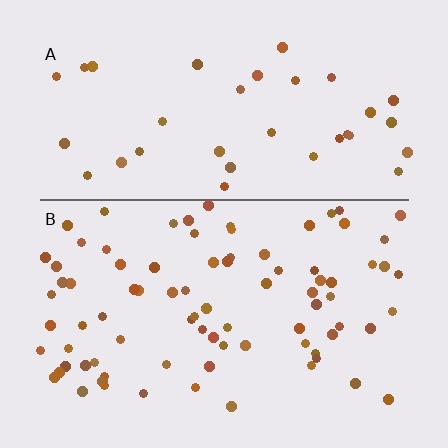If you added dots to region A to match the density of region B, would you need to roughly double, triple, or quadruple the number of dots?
Approximately double.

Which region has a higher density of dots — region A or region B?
B (the bottom).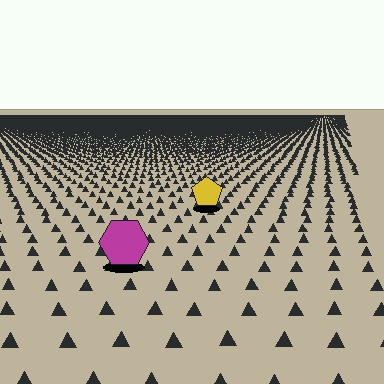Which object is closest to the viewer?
The magenta hexagon is closest. The texture marks near it are larger and more spread out.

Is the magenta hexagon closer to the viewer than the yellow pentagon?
Yes. The magenta hexagon is closer — you can tell from the texture gradient: the ground texture is coarser near it.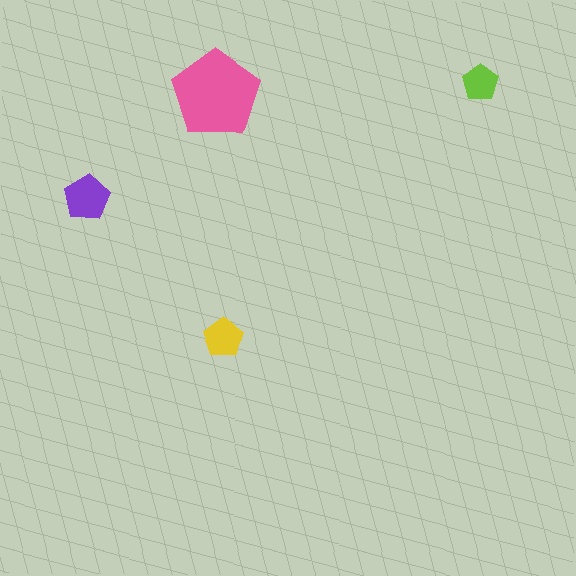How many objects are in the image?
There are 4 objects in the image.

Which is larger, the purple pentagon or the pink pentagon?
The pink one.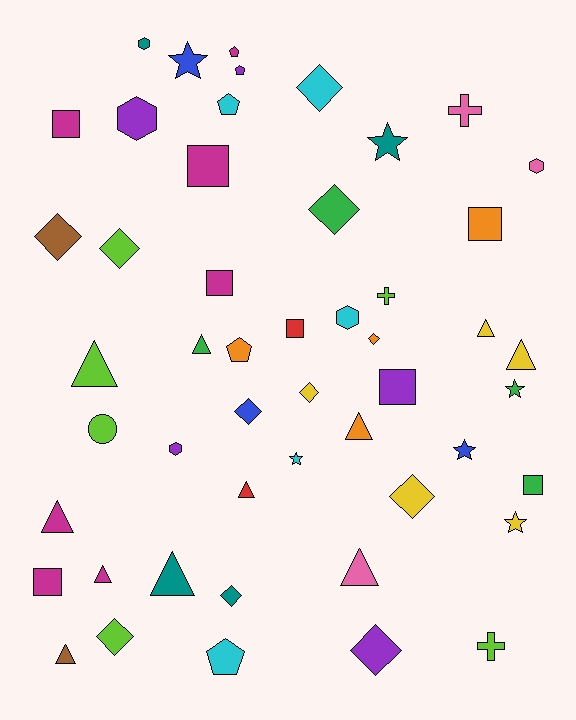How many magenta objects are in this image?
There are 7 magenta objects.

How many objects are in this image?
There are 50 objects.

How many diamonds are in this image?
There are 11 diamonds.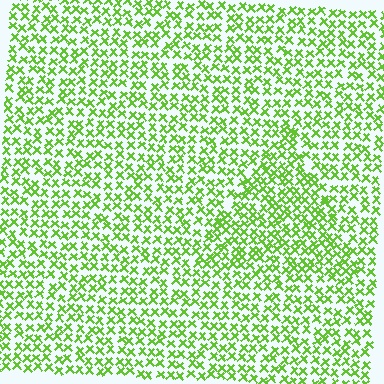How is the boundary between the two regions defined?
The boundary is defined by a change in element density (approximately 1.4x ratio). All elements are the same color, size, and shape.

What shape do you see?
I see a triangle.